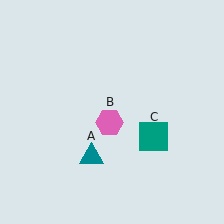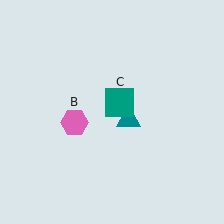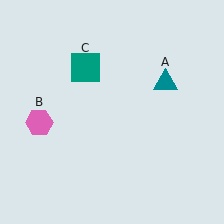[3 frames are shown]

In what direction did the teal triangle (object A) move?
The teal triangle (object A) moved up and to the right.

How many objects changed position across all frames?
3 objects changed position: teal triangle (object A), pink hexagon (object B), teal square (object C).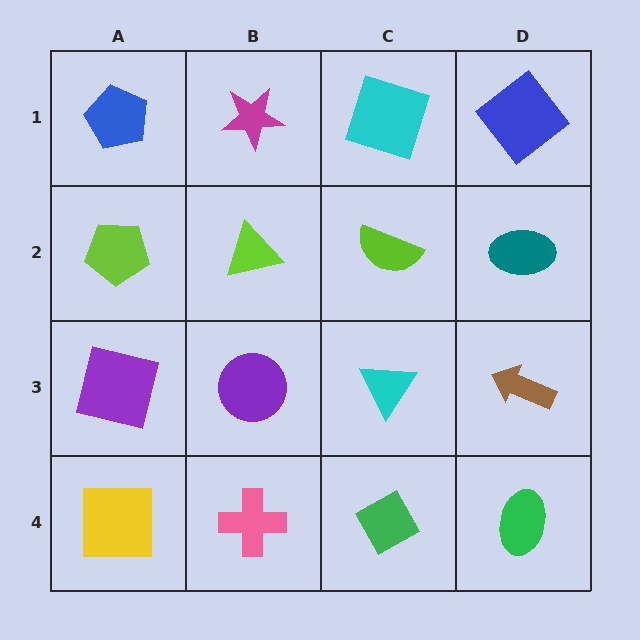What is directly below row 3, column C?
A green diamond.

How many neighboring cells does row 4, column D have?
2.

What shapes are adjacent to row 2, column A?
A blue pentagon (row 1, column A), a purple square (row 3, column A), a lime triangle (row 2, column B).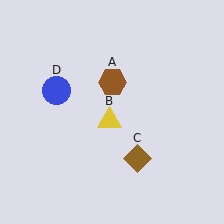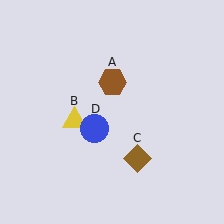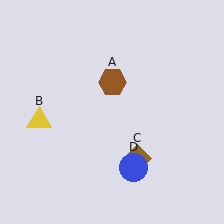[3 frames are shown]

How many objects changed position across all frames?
2 objects changed position: yellow triangle (object B), blue circle (object D).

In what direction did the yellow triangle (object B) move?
The yellow triangle (object B) moved left.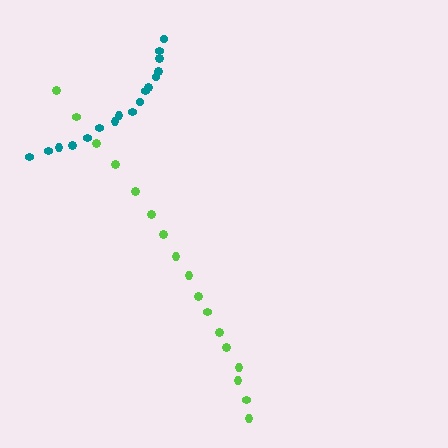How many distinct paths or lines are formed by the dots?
There are 2 distinct paths.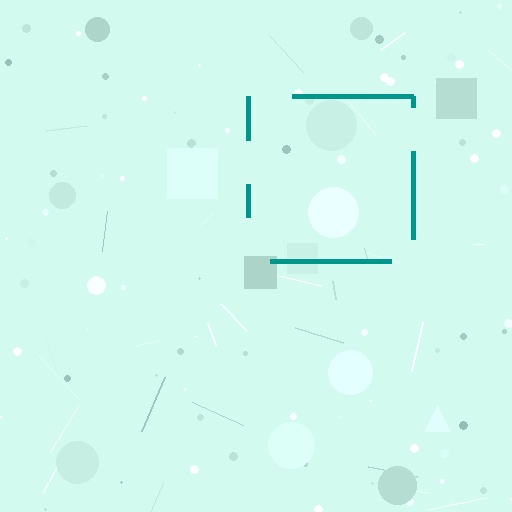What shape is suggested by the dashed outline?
The dashed outline suggests a square.